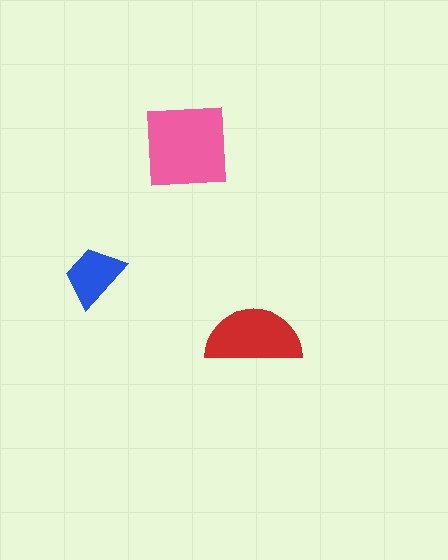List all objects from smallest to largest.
The blue trapezoid, the red semicircle, the pink square.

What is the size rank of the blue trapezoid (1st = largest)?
3rd.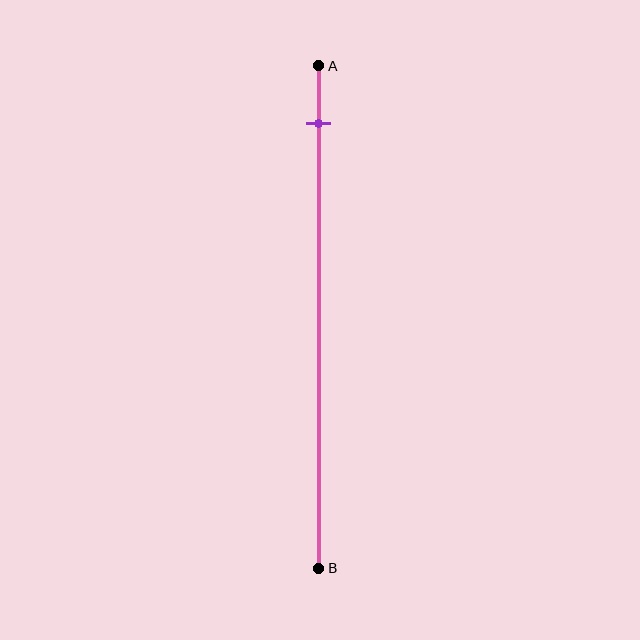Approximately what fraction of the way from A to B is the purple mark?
The purple mark is approximately 10% of the way from A to B.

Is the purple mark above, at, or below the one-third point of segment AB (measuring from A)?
The purple mark is above the one-third point of segment AB.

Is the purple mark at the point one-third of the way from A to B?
No, the mark is at about 10% from A, not at the 33% one-third point.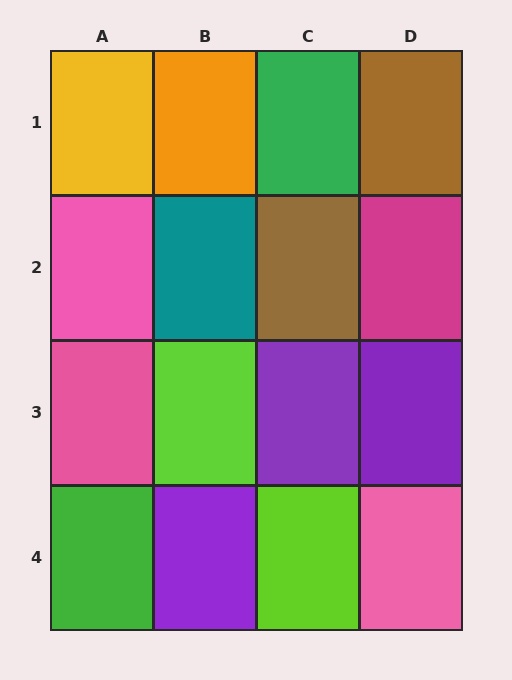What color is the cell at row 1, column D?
Brown.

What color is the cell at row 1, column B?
Orange.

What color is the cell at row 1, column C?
Green.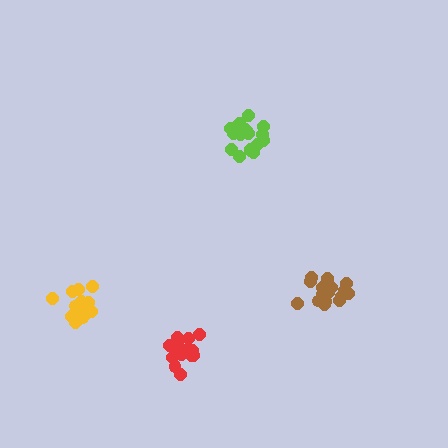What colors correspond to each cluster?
The clusters are colored: brown, red, yellow, lime.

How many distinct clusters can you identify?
There are 4 distinct clusters.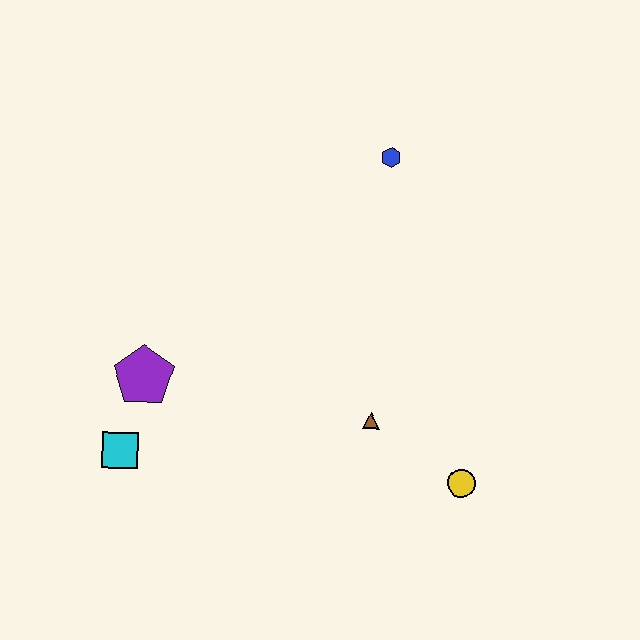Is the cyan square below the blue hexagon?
Yes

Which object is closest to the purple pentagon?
The cyan square is closest to the purple pentagon.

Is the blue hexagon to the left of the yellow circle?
Yes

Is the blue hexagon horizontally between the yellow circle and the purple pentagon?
Yes